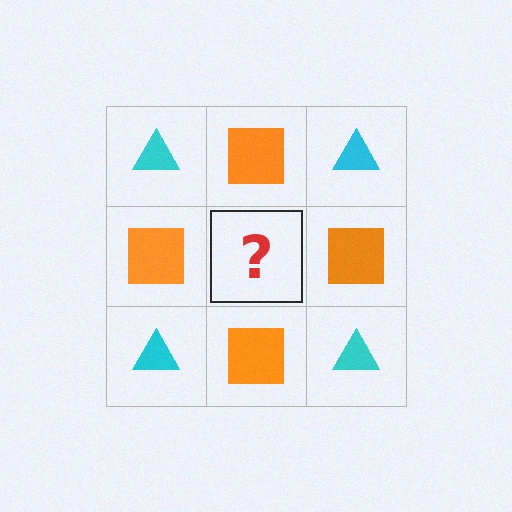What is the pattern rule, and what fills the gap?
The rule is that it alternates cyan triangle and orange square in a checkerboard pattern. The gap should be filled with a cyan triangle.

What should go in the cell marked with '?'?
The missing cell should contain a cyan triangle.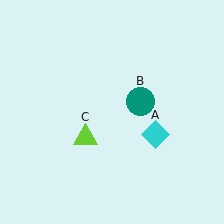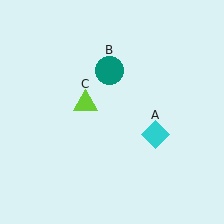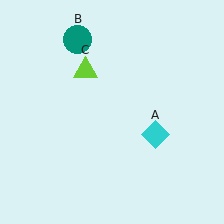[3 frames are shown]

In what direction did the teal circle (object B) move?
The teal circle (object B) moved up and to the left.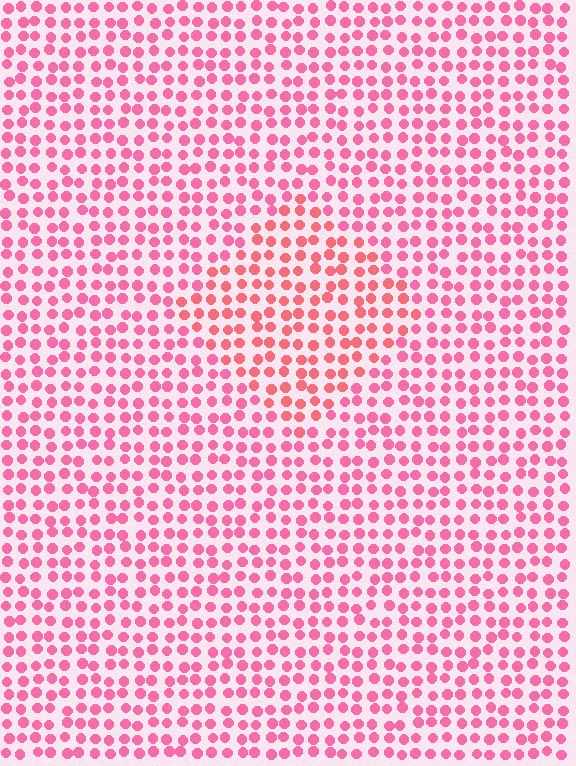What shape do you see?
I see a diamond.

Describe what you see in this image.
The image is filled with small pink elements in a uniform arrangement. A diamond-shaped region is visible where the elements are tinted to a slightly different hue, forming a subtle color boundary.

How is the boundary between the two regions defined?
The boundary is defined purely by a slight shift in hue (about 21 degrees). Spacing, size, and orientation are identical on both sides.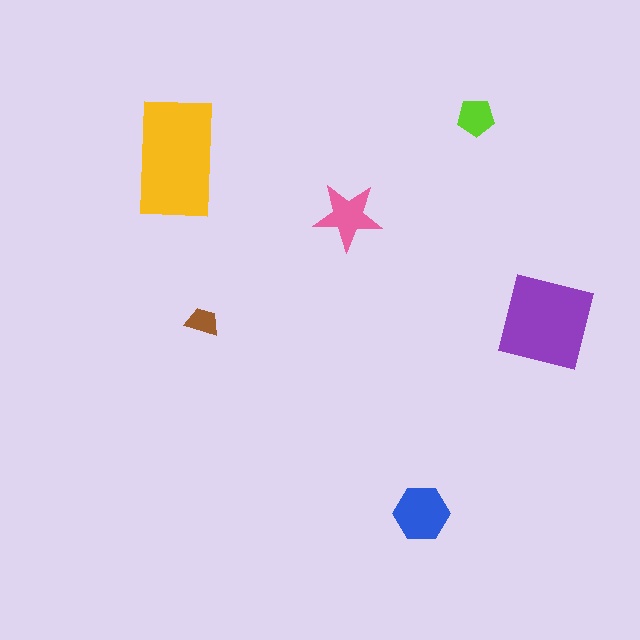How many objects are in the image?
There are 6 objects in the image.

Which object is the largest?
The yellow rectangle.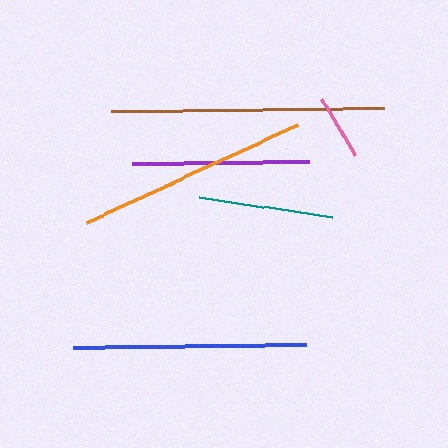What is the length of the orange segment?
The orange segment is approximately 232 pixels long.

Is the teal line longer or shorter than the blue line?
The blue line is longer than the teal line.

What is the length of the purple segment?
The purple segment is approximately 177 pixels long.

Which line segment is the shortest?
The pink line is the shortest at approximately 66 pixels.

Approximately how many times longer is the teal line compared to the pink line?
The teal line is approximately 2.1 times the length of the pink line.